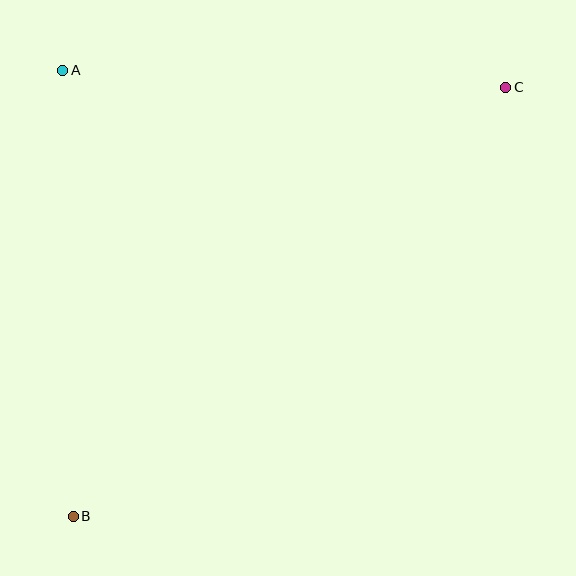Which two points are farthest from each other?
Points B and C are farthest from each other.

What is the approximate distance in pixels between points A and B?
The distance between A and B is approximately 446 pixels.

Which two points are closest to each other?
Points A and C are closest to each other.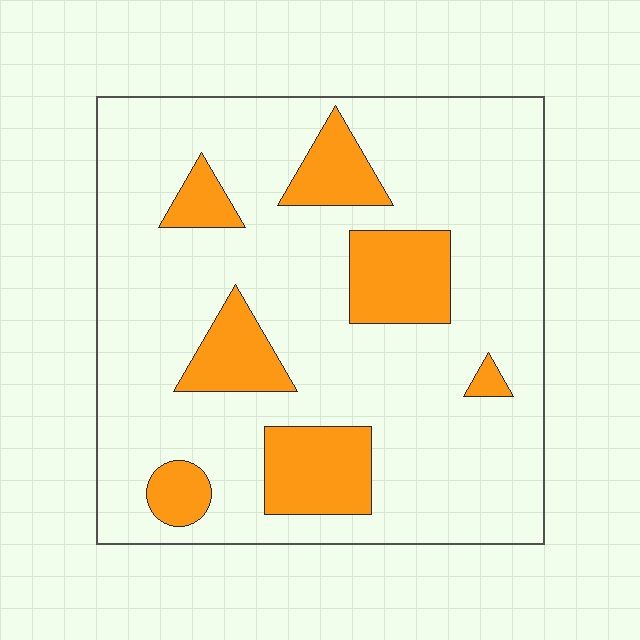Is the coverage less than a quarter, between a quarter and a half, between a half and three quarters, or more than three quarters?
Less than a quarter.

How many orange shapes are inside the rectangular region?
7.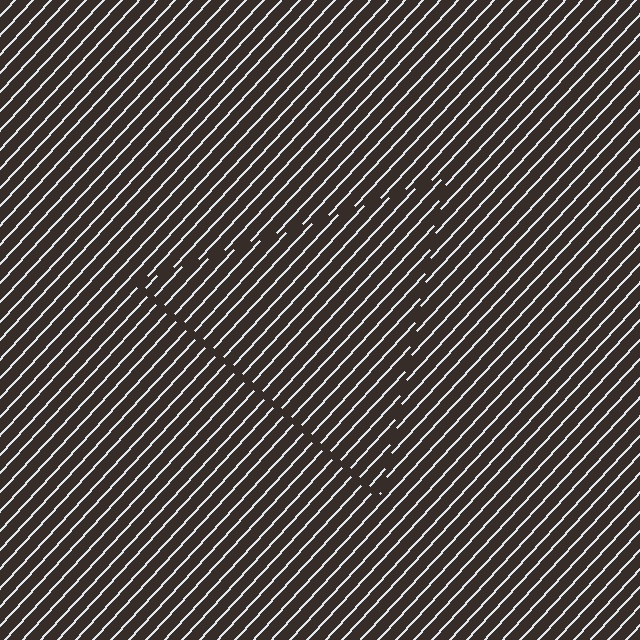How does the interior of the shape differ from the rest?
The interior of the shape contains the same grating, shifted by half a period — the contour is defined by the phase discontinuity where line-ends from the inner and outer gratings abut.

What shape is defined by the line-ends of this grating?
An illusory triangle. The interior of the shape contains the same grating, shifted by half a period — the contour is defined by the phase discontinuity where line-ends from the inner and outer gratings abut.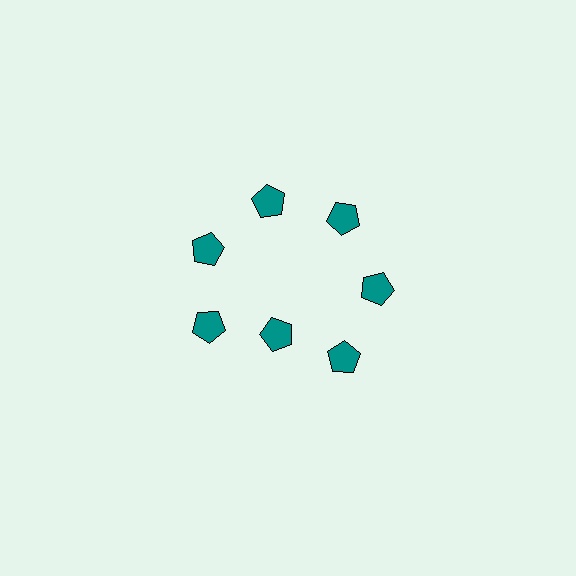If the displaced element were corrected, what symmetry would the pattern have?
It would have 7-fold rotational symmetry — the pattern would map onto itself every 51 degrees.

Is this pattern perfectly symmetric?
No. The 7 teal pentagons are arranged in a ring, but one element near the 6 o'clock position is pulled inward toward the center, breaking the 7-fold rotational symmetry.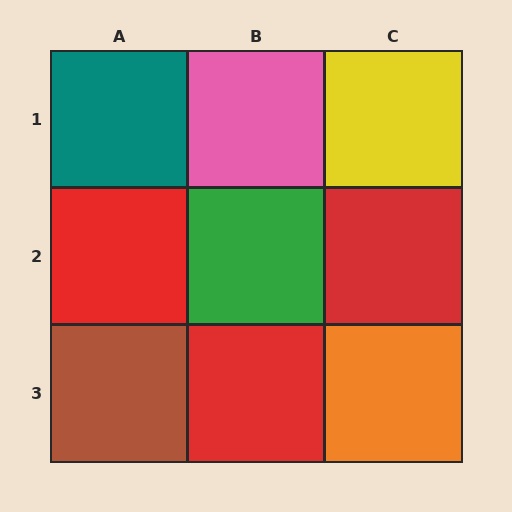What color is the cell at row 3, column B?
Red.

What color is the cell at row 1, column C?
Yellow.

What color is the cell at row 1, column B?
Pink.